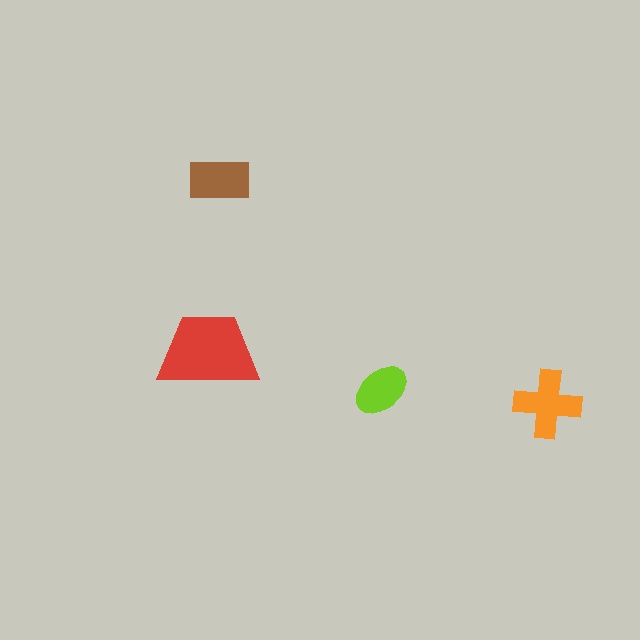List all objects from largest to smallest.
The red trapezoid, the orange cross, the brown rectangle, the lime ellipse.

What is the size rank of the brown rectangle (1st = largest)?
3rd.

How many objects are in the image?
There are 4 objects in the image.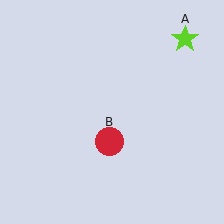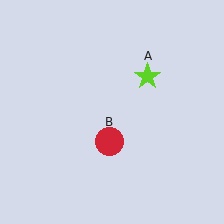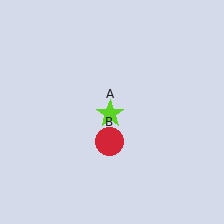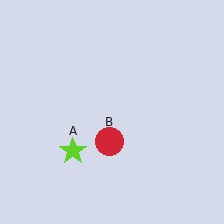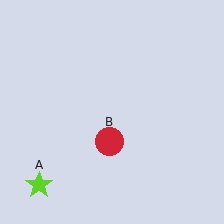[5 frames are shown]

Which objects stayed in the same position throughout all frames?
Red circle (object B) remained stationary.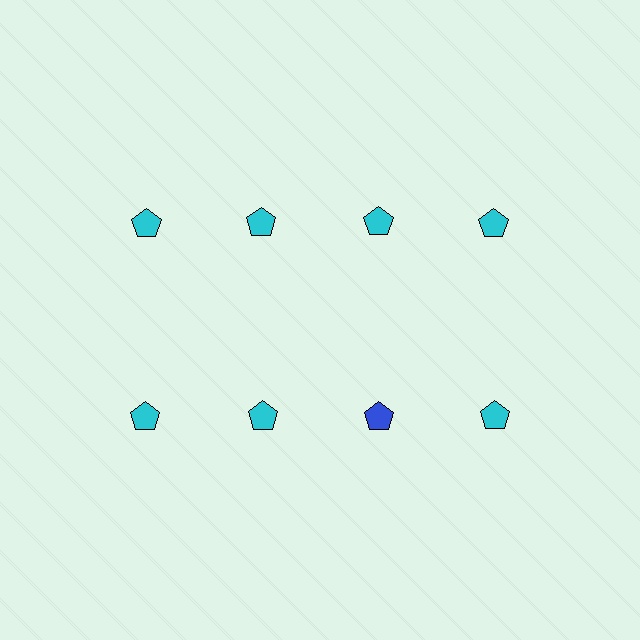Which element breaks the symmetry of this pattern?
The blue pentagon in the second row, center column breaks the symmetry. All other shapes are cyan pentagons.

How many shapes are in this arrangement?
There are 8 shapes arranged in a grid pattern.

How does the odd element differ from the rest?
It has a different color: blue instead of cyan.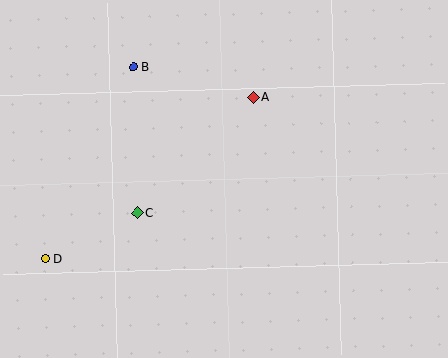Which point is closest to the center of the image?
Point A at (253, 97) is closest to the center.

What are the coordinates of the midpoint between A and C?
The midpoint between A and C is at (195, 155).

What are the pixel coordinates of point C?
Point C is at (137, 213).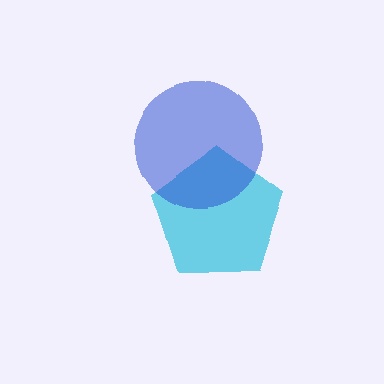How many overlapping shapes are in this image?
There are 2 overlapping shapes in the image.